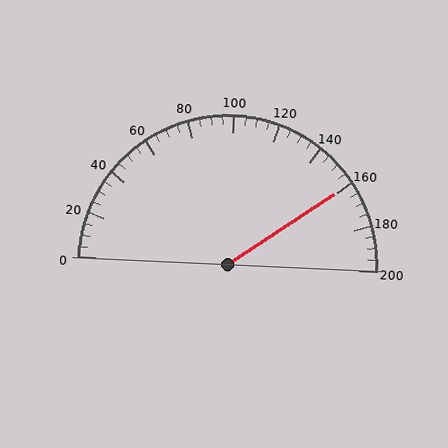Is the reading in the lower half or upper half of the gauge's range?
The reading is in the upper half of the range (0 to 200).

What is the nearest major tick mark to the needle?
The nearest major tick mark is 160.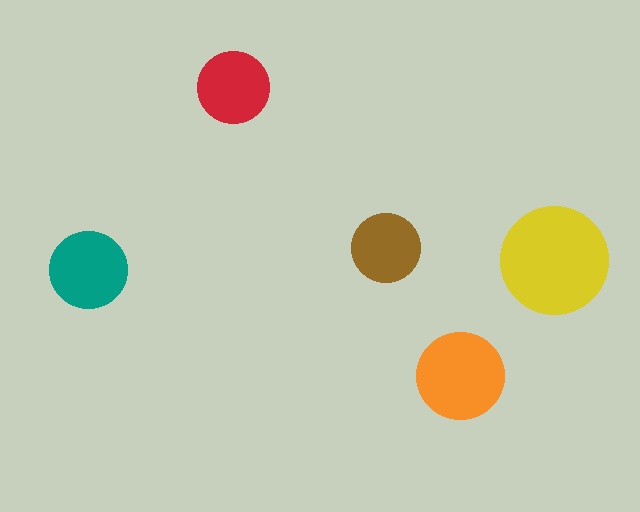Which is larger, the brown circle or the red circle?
The red one.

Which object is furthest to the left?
The teal circle is leftmost.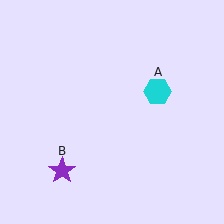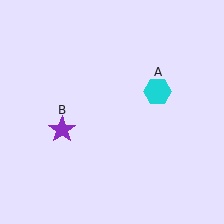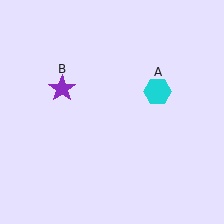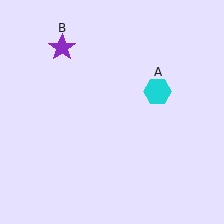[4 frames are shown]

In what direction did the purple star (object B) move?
The purple star (object B) moved up.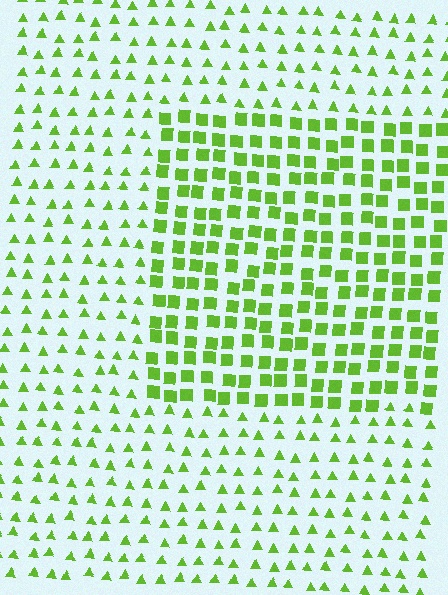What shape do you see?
I see a rectangle.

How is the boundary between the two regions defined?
The boundary is defined by a change in element shape: squares inside vs. triangles outside. All elements share the same color and spacing.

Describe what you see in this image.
The image is filled with small lime elements arranged in a uniform grid. A rectangle-shaped region contains squares, while the surrounding area contains triangles. The boundary is defined purely by the change in element shape.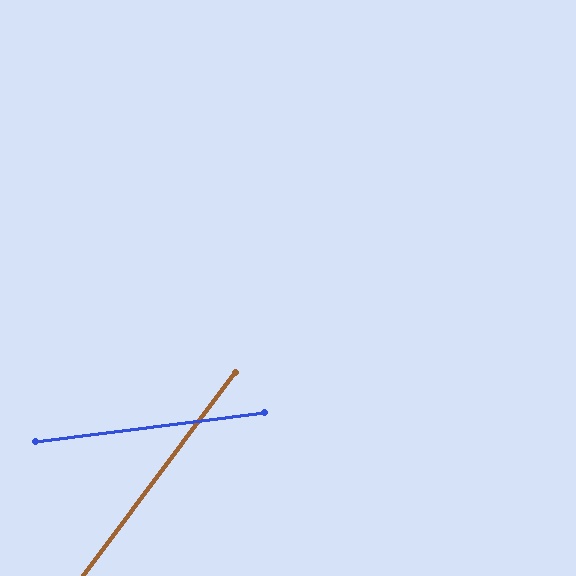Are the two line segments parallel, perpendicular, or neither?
Neither parallel nor perpendicular — they differ by about 46°.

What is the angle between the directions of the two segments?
Approximately 46 degrees.